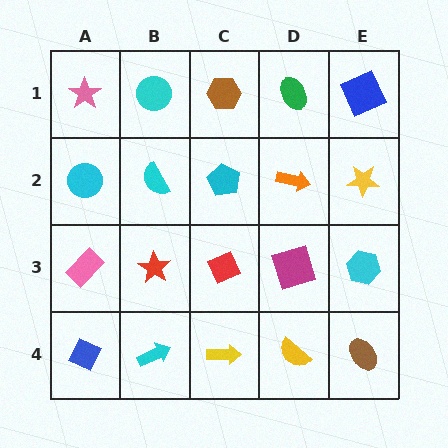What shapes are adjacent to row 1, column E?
A yellow star (row 2, column E), a green ellipse (row 1, column D).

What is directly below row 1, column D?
An orange arrow.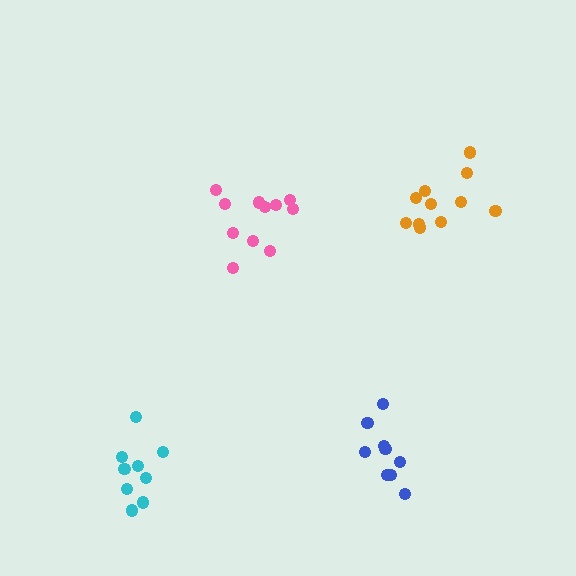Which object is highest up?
The orange cluster is topmost.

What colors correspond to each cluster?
The clusters are colored: cyan, orange, blue, pink.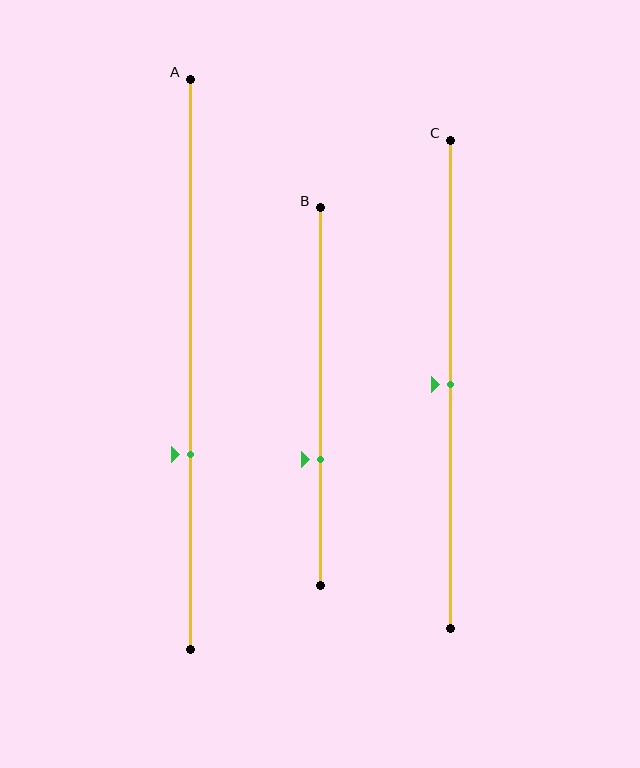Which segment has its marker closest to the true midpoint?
Segment C has its marker closest to the true midpoint.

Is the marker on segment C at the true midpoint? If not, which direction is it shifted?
Yes, the marker on segment C is at the true midpoint.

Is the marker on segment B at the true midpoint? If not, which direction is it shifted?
No, the marker on segment B is shifted downward by about 16% of the segment length.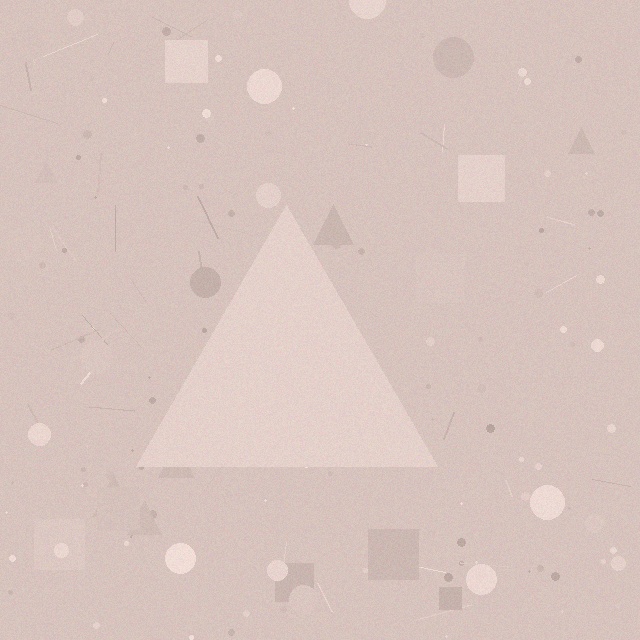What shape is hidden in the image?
A triangle is hidden in the image.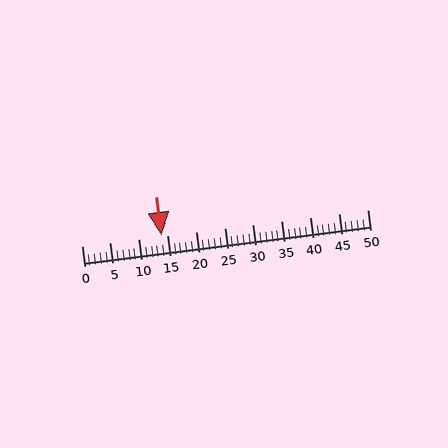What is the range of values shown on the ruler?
The ruler shows values from 0 to 50.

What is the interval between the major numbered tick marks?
The major tick marks are spaced 5 units apart.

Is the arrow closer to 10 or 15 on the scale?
The arrow is closer to 15.